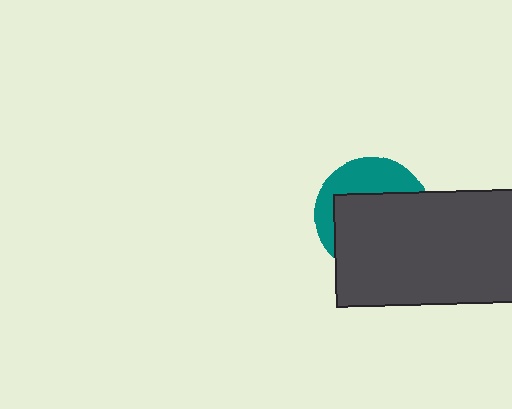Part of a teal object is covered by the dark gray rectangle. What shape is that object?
It is a circle.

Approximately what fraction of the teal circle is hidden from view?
Roughly 65% of the teal circle is hidden behind the dark gray rectangle.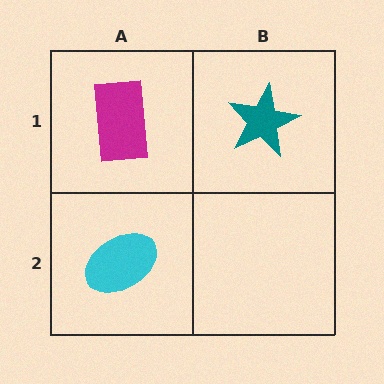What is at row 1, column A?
A magenta rectangle.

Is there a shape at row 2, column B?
No, that cell is empty.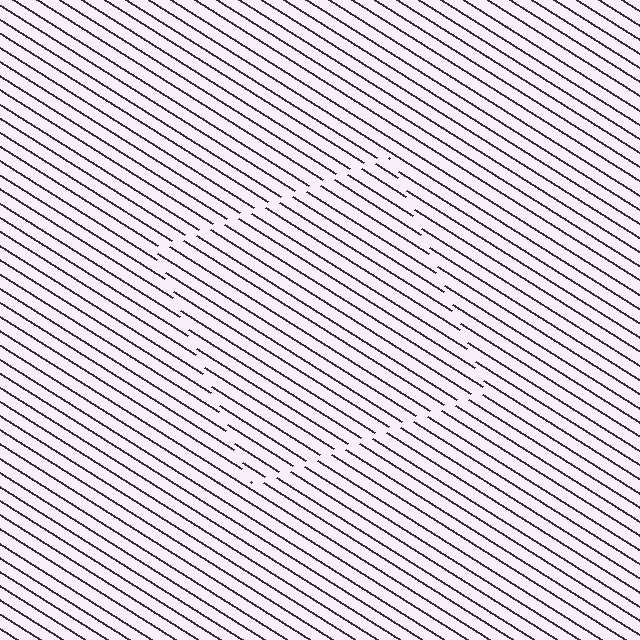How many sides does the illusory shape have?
4 sides — the line-ends trace a square.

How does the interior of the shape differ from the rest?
The interior of the shape contains the same grating, shifted by half a period — the contour is defined by the phase discontinuity where line-ends from the inner and outer gratings abut.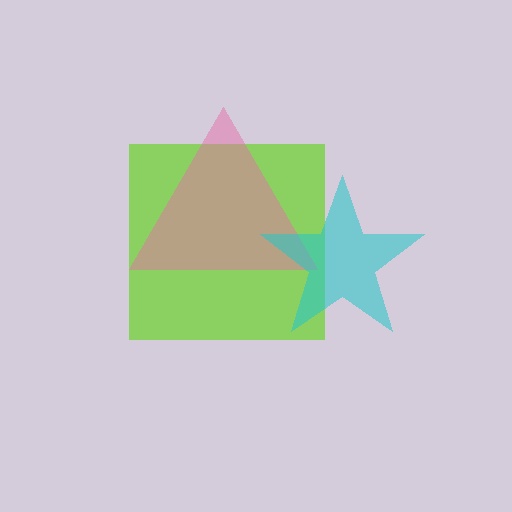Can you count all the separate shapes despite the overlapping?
Yes, there are 3 separate shapes.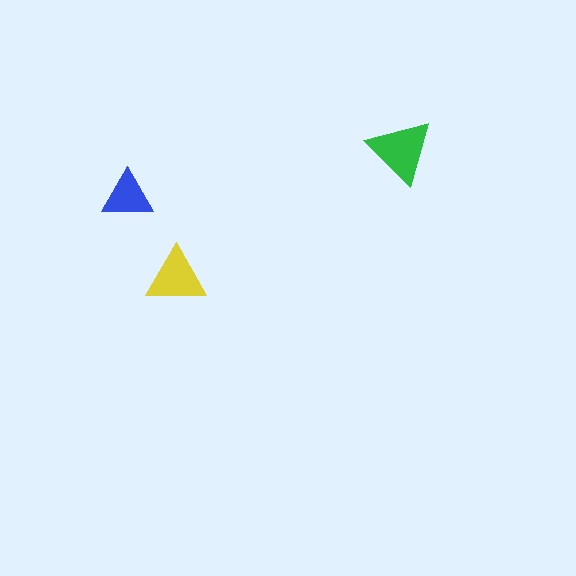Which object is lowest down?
The yellow triangle is bottommost.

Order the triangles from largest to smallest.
the green one, the yellow one, the blue one.